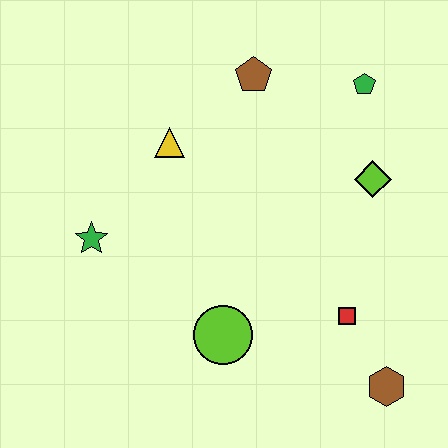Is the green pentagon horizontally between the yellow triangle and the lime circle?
No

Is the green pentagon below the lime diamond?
No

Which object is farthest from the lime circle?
The green pentagon is farthest from the lime circle.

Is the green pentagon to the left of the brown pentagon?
No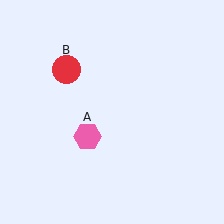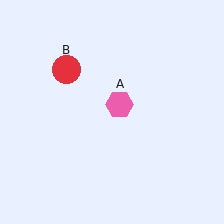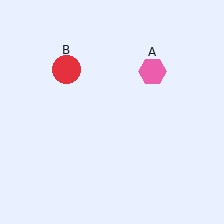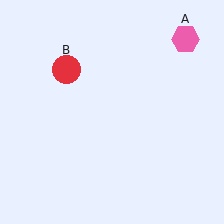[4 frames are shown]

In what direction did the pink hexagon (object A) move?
The pink hexagon (object A) moved up and to the right.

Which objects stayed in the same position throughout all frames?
Red circle (object B) remained stationary.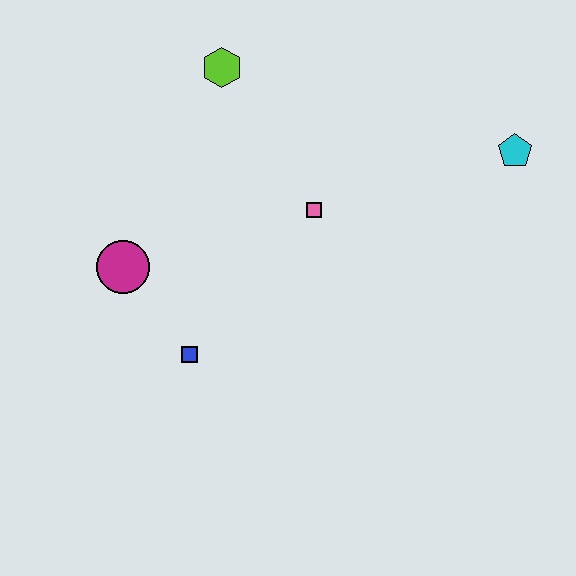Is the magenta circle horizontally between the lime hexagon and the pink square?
No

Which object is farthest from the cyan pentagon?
The magenta circle is farthest from the cyan pentagon.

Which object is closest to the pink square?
The lime hexagon is closest to the pink square.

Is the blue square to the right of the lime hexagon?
No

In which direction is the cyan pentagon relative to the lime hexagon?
The cyan pentagon is to the right of the lime hexagon.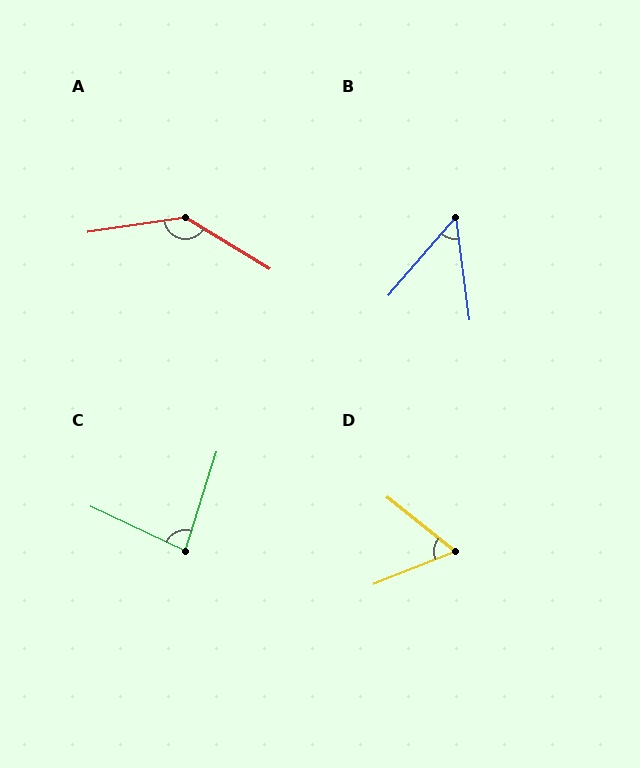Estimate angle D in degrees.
Approximately 61 degrees.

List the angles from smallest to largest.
B (48°), D (61°), C (82°), A (140°).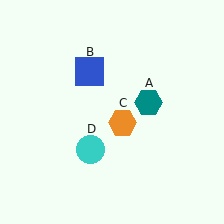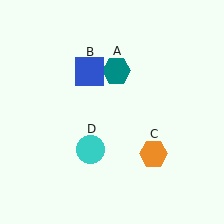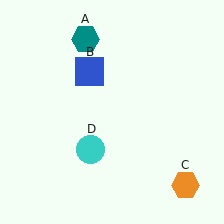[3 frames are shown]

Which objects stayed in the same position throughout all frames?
Blue square (object B) and cyan circle (object D) remained stationary.